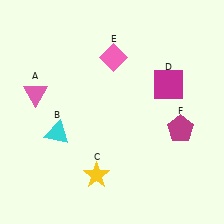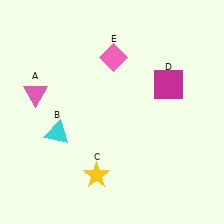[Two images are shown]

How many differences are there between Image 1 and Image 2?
There is 1 difference between the two images.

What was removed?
The magenta pentagon (F) was removed in Image 2.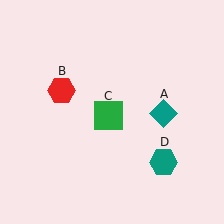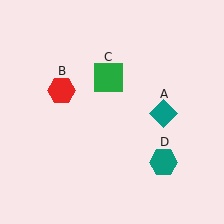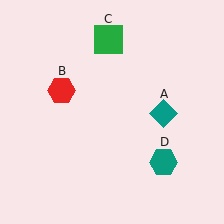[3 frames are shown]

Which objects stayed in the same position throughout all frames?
Teal diamond (object A) and red hexagon (object B) and teal hexagon (object D) remained stationary.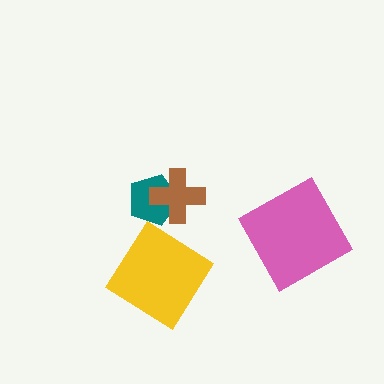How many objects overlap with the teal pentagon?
1 object overlaps with the teal pentagon.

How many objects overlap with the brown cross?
1 object overlaps with the brown cross.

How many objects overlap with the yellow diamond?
0 objects overlap with the yellow diamond.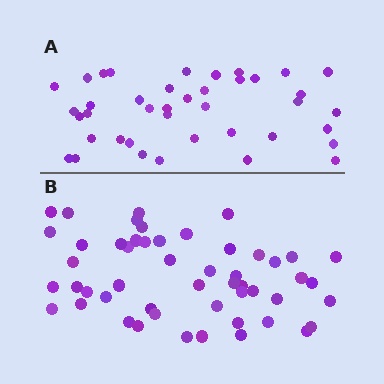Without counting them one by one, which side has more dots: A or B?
Region B (the bottom region) has more dots.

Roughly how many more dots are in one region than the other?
Region B has roughly 12 or so more dots than region A.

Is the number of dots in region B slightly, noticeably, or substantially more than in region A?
Region B has noticeably more, but not dramatically so. The ratio is roughly 1.3 to 1.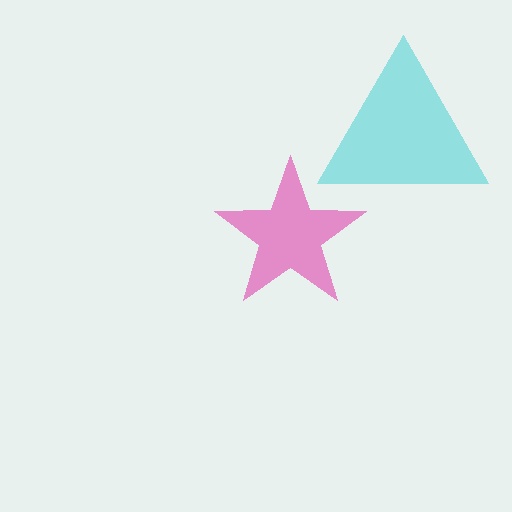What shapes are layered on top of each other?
The layered shapes are: a cyan triangle, a pink star.